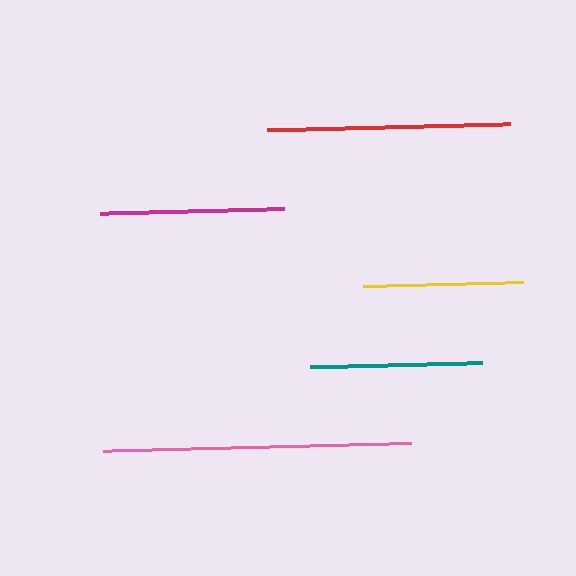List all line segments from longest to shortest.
From longest to shortest: pink, red, magenta, teal, yellow.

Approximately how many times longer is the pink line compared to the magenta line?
The pink line is approximately 1.7 times the length of the magenta line.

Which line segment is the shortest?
The yellow line is the shortest at approximately 160 pixels.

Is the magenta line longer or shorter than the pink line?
The pink line is longer than the magenta line.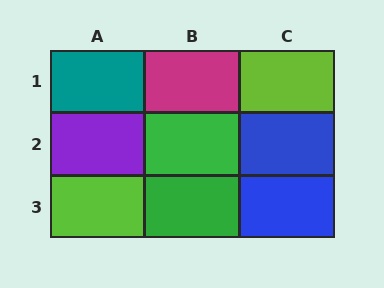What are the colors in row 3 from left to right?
Lime, green, blue.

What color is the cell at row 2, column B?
Green.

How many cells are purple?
1 cell is purple.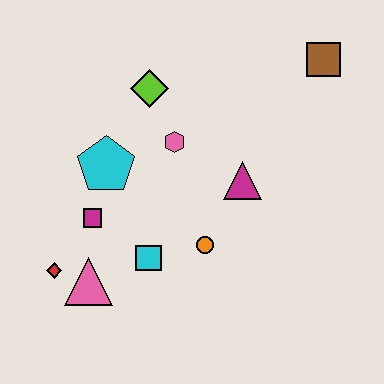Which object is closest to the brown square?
The magenta triangle is closest to the brown square.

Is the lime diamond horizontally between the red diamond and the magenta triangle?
Yes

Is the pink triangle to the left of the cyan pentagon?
Yes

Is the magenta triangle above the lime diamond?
No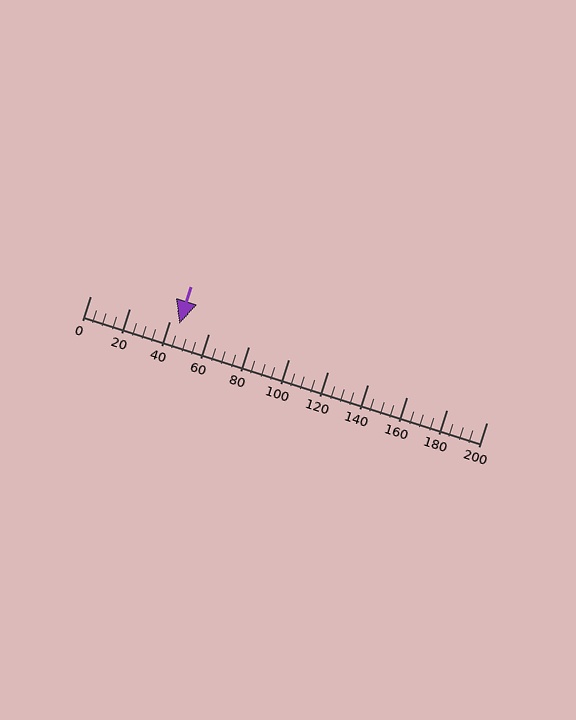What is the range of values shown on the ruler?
The ruler shows values from 0 to 200.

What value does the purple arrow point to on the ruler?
The purple arrow points to approximately 45.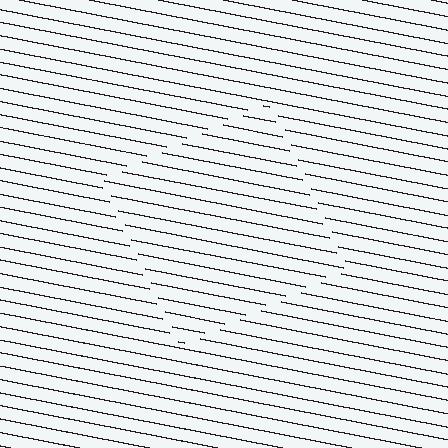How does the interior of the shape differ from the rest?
The interior of the shape contains the same grating, shifted by half a period — the contour is defined by the phase discontinuity where line-ends from the inner and outer gratings abut.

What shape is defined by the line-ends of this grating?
An illusory square. The interior of the shape contains the same grating, shifted by half a period — the contour is defined by the phase discontinuity where line-ends from the inner and outer gratings abut.